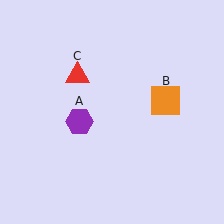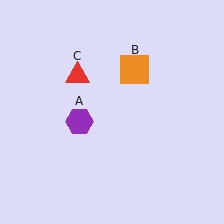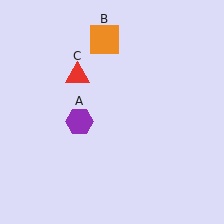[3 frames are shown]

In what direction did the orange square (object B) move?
The orange square (object B) moved up and to the left.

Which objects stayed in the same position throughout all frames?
Purple hexagon (object A) and red triangle (object C) remained stationary.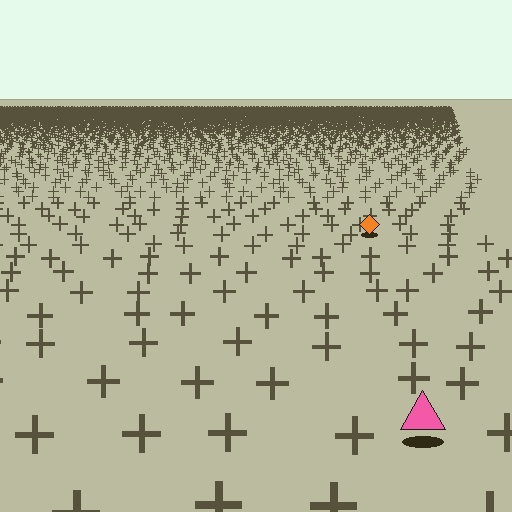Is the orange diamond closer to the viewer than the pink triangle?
No. The pink triangle is closer — you can tell from the texture gradient: the ground texture is coarser near it.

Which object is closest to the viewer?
The pink triangle is closest. The texture marks near it are larger and more spread out.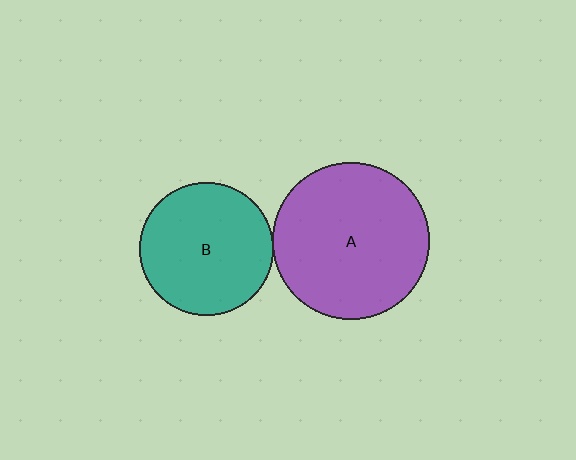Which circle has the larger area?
Circle A (purple).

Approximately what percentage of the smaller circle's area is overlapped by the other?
Approximately 5%.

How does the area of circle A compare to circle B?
Approximately 1.4 times.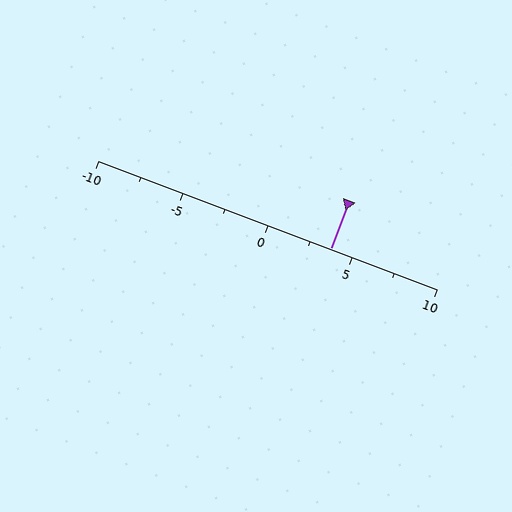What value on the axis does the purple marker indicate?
The marker indicates approximately 3.8.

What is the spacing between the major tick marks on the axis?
The major ticks are spaced 5 apart.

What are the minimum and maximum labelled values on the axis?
The axis runs from -10 to 10.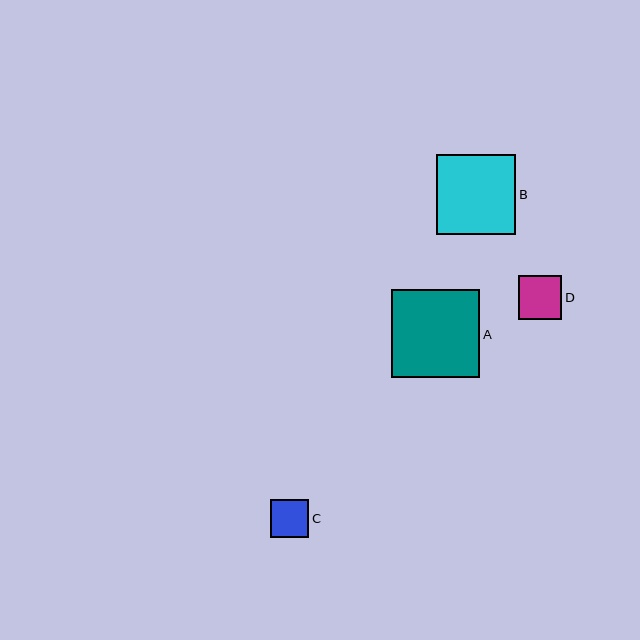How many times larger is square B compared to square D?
Square B is approximately 1.8 times the size of square D.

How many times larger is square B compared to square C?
Square B is approximately 2.1 times the size of square C.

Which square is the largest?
Square A is the largest with a size of approximately 89 pixels.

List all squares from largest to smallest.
From largest to smallest: A, B, D, C.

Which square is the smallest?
Square C is the smallest with a size of approximately 38 pixels.